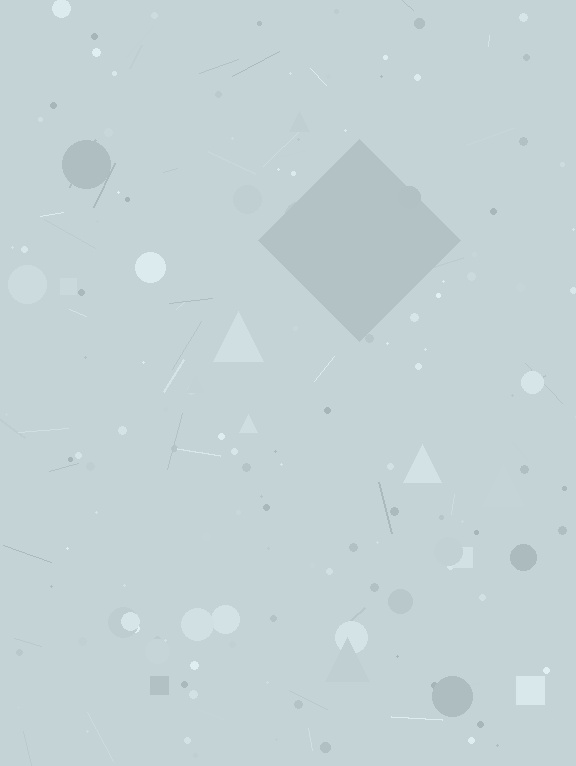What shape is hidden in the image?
A diamond is hidden in the image.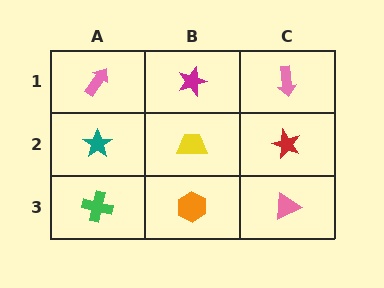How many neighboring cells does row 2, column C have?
3.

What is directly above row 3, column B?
A yellow trapezoid.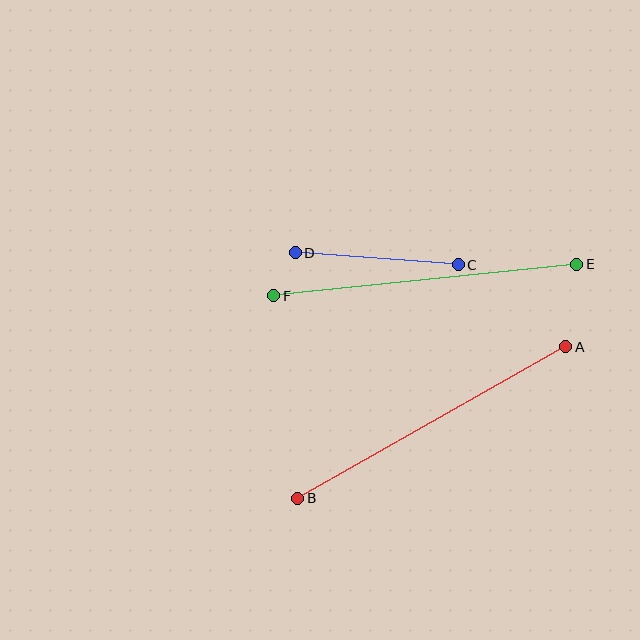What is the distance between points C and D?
The distance is approximately 163 pixels.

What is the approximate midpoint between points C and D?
The midpoint is at approximately (377, 259) pixels.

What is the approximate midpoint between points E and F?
The midpoint is at approximately (425, 280) pixels.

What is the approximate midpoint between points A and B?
The midpoint is at approximately (432, 423) pixels.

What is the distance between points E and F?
The distance is approximately 305 pixels.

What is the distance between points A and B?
The distance is approximately 308 pixels.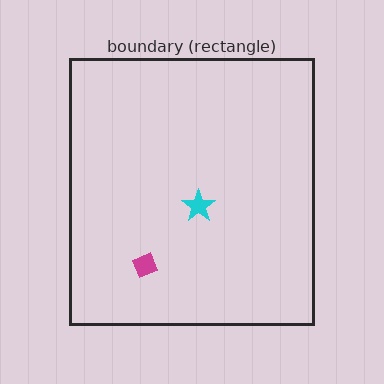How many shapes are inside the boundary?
2 inside, 0 outside.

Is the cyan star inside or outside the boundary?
Inside.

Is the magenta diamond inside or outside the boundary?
Inside.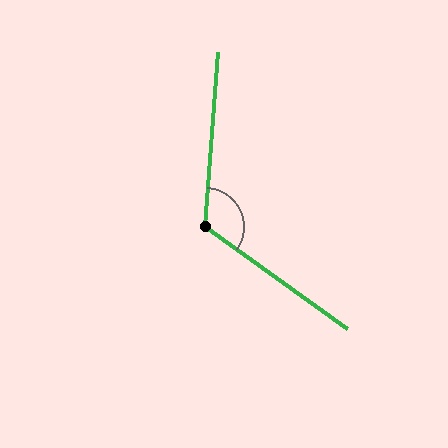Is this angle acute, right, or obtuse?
It is obtuse.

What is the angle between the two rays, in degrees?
Approximately 121 degrees.